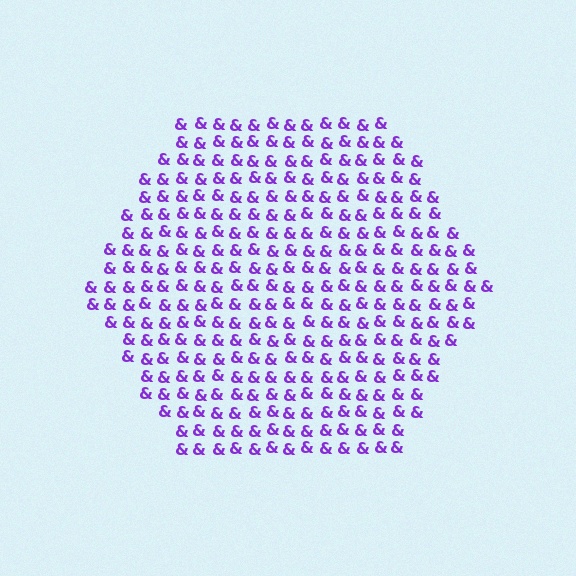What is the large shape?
The large shape is a hexagon.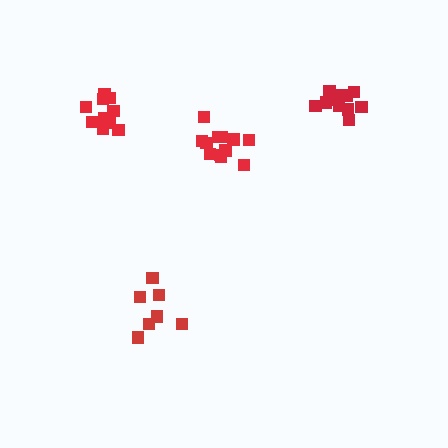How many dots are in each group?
Group 1: 12 dots, Group 2: 7 dots, Group 3: 11 dots, Group 4: 12 dots (42 total).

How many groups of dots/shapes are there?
There are 4 groups.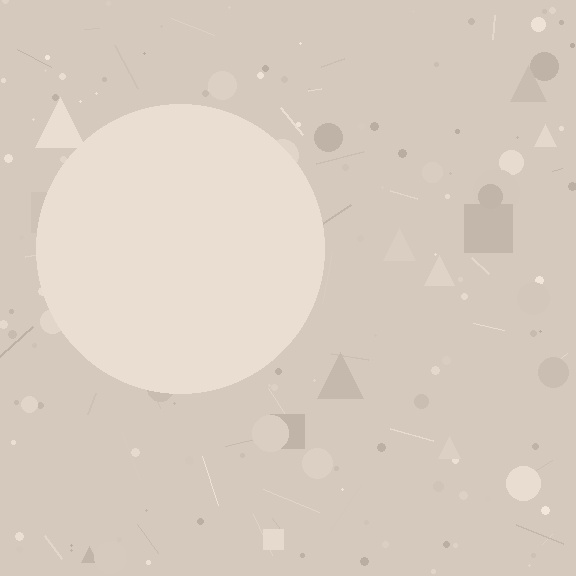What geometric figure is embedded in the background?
A circle is embedded in the background.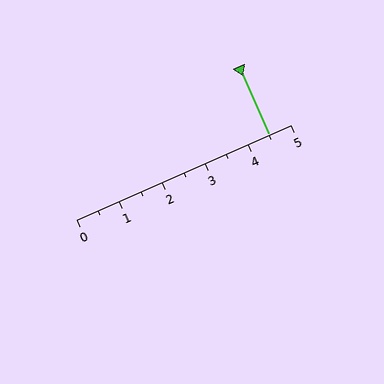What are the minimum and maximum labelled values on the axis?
The axis runs from 0 to 5.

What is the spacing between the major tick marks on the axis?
The major ticks are spaced 1 apart.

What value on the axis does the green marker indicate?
The marker indicates approximately 4.5.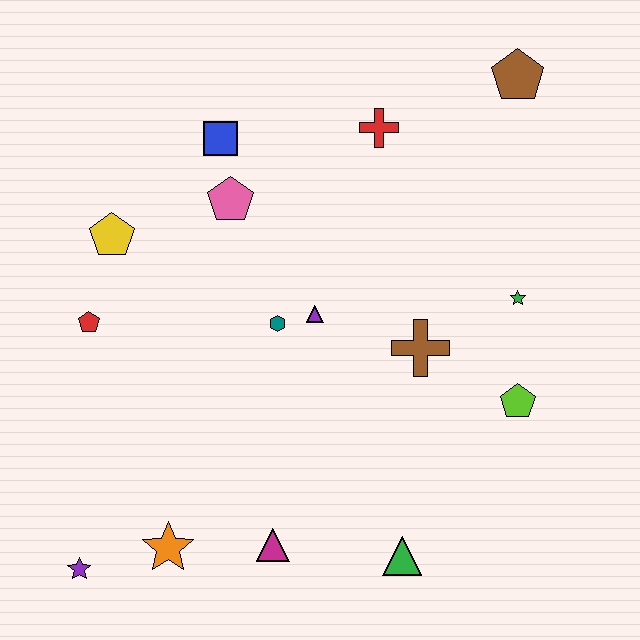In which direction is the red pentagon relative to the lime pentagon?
The red pentagon is to the left of the lime pentagon.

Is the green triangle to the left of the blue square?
No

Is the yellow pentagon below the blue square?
Yes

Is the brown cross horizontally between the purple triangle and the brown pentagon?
Yes